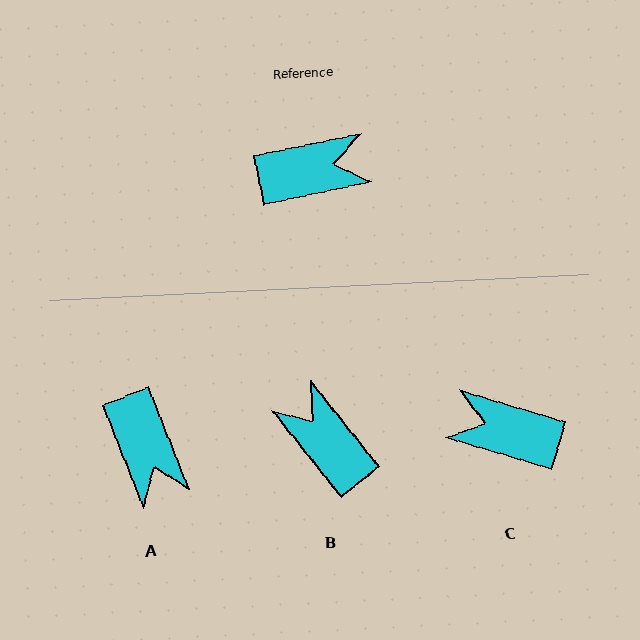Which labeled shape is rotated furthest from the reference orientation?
C, about 152 degrees away.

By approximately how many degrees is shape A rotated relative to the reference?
Approximately 80 degrees clockwise.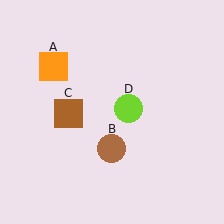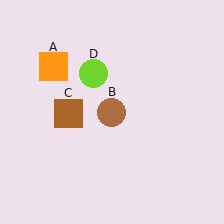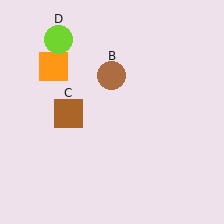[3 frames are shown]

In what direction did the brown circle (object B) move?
The brown circle (object B) moved up.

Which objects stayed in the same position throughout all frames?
Orange square (object A) and brown square (object C) remained stationary.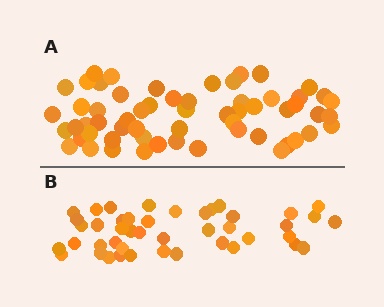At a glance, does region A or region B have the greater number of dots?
Region A (the top region) has more dots.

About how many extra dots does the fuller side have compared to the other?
Region A has approximately 15 more dots than region B.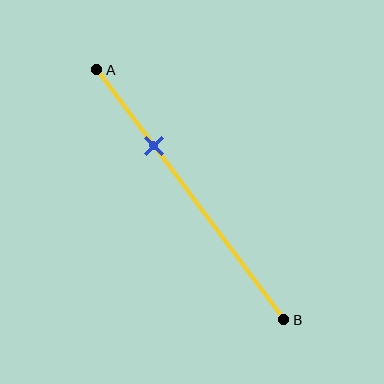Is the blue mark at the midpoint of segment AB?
No, the mark is at about 30% from A, not at the 50% midpoint.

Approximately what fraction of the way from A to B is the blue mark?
The blue mark is approximately 30% of the way from A to B.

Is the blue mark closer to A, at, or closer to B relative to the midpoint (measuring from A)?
The blue mark is closer to point A than the midpoint of segment AB.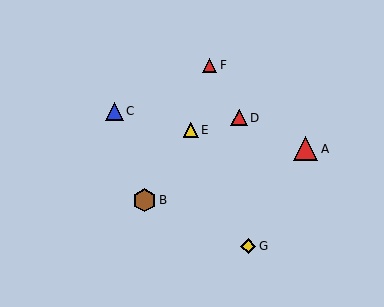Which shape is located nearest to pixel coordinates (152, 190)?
The brown hexagon (labeled B) at (144, 200) is nearest to that location.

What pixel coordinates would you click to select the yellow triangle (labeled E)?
Click at (191, 130) to select the yellow triangle E.